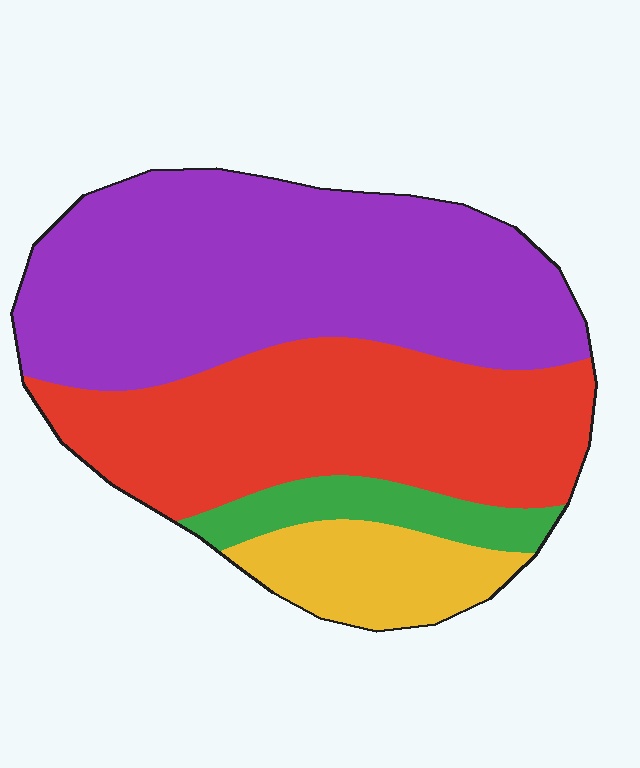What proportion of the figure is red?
Red takes up about one third (1/3) of the figure.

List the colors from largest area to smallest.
From largest to smallest: purple, red, yellow, green.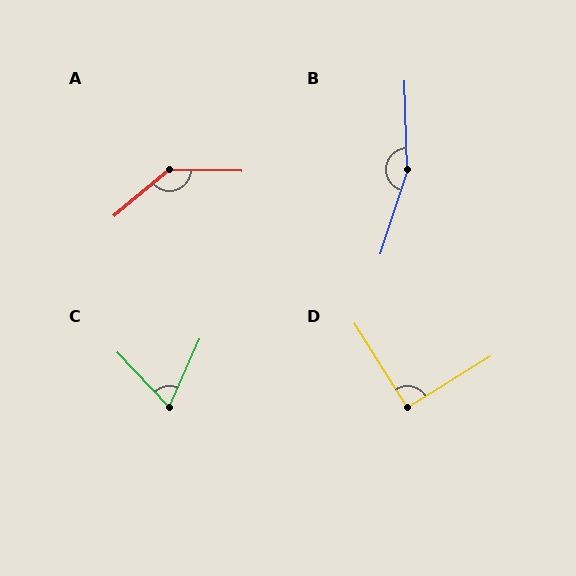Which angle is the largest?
B, at approximately 160 degrees.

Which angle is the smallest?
C, at approximately 67 degrees.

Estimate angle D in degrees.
Approximately 91 degrees.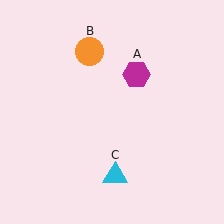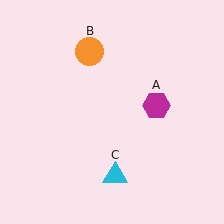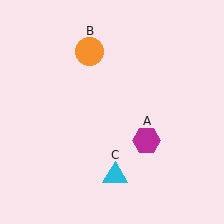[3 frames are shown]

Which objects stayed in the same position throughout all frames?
Orange circle (object B) and cyan triangle (object C) remained stationary.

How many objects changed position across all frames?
1 object changed position: magenta hexagon (object A).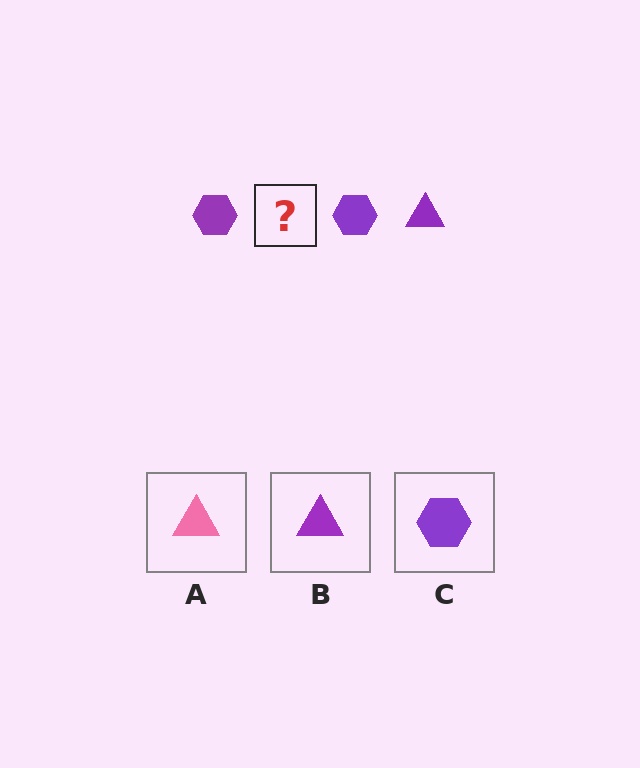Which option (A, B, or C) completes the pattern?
B.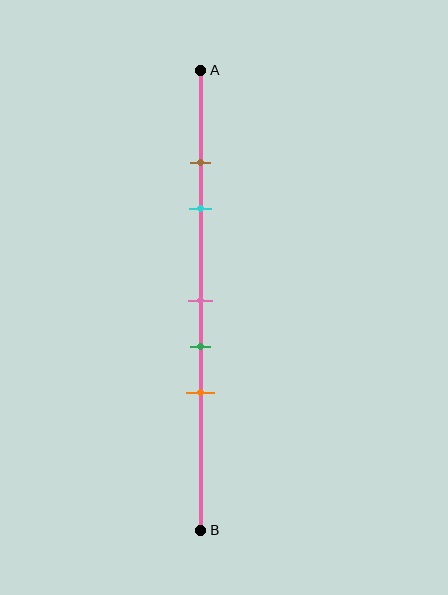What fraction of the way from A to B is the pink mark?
The pink mark is approximately 50% (0.5) of the way from A to B.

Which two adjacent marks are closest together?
The brown and cyan marks are the closest adjacent pair.